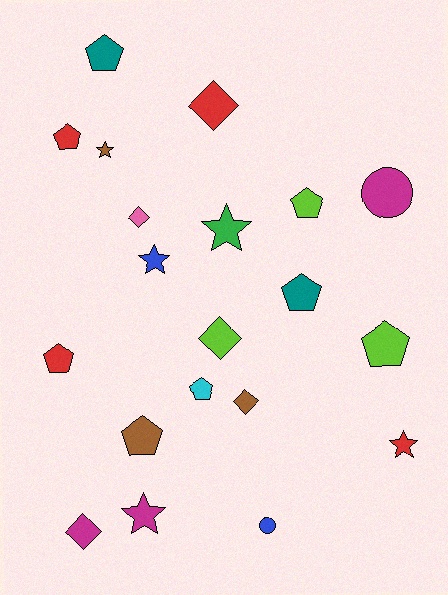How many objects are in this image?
There are 20 objects.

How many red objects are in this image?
There are 4 red objects.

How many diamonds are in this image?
There are 5 diamonds.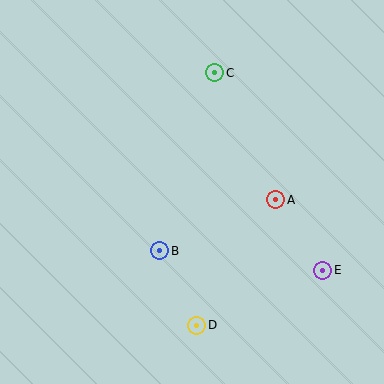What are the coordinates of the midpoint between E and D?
The midpoint between E and D is at (260, 298).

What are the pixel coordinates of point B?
Point B is at (160, 251).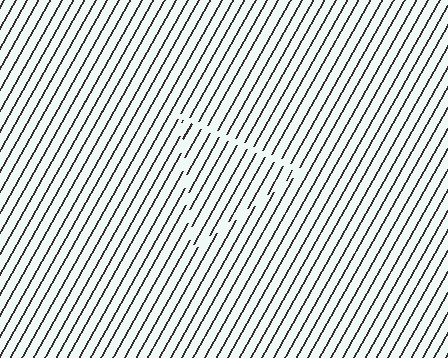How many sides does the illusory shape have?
3 sides — the line-ends trace a triangle.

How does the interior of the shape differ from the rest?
The interior of the shape contains the same grating, shifted by half a period — the contour is defined by the phase discontinuity where line-ends from the inner and outer gratings abut.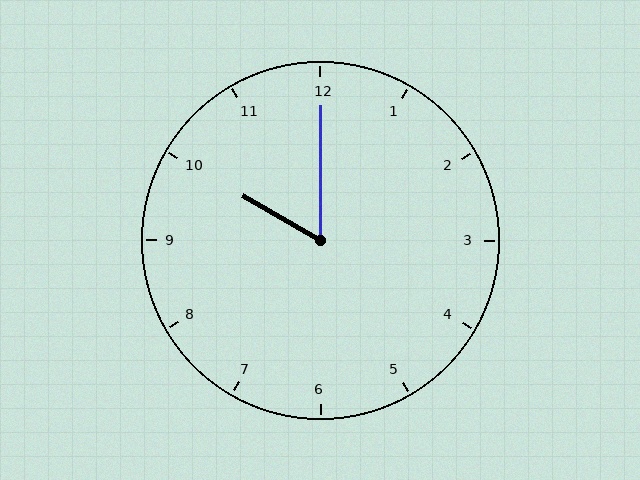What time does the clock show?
10:00.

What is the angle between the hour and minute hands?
Approximately 60 degrees.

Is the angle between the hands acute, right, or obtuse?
It is acute.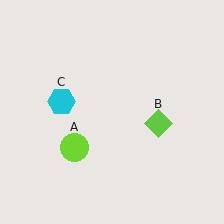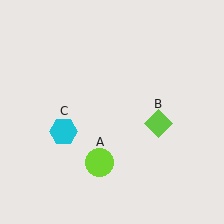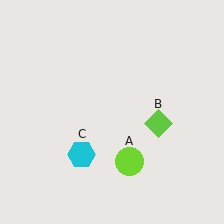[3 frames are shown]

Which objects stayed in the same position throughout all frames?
Lime diamond (object B) remained stationary.